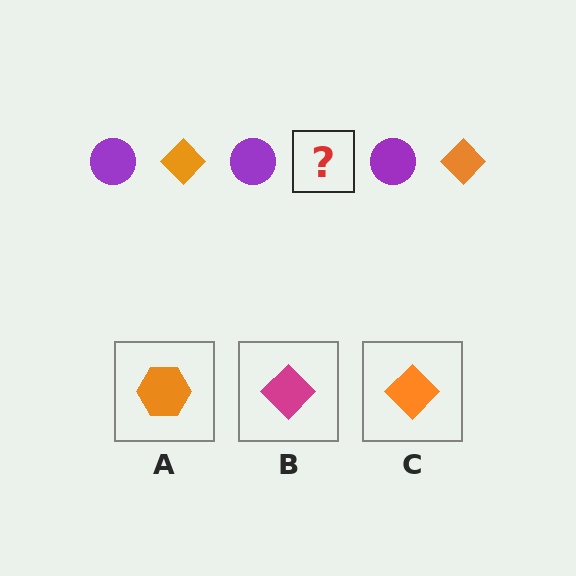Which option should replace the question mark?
Option C.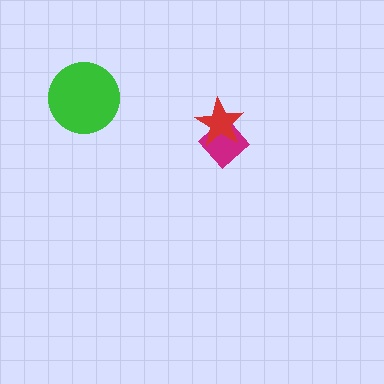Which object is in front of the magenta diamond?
The red star is in front of the magenta diamond.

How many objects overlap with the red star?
1 object overlaps with the red star.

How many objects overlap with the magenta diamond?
1 object overlaps with the magenta diamond.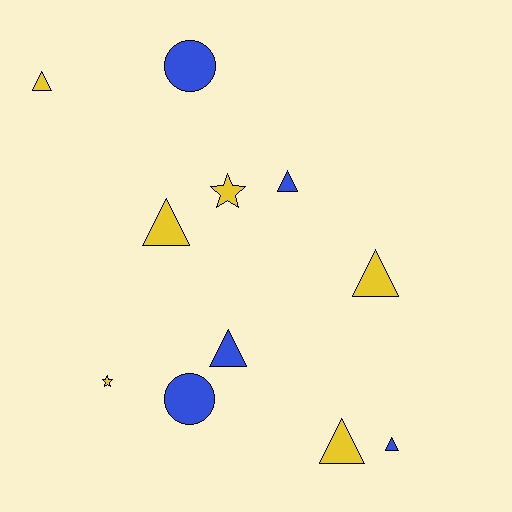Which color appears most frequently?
Yellow, with 6 objects.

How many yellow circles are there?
There are no yellow circles.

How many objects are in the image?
There are 11 objects.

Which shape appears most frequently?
Triangle, with 7 objects.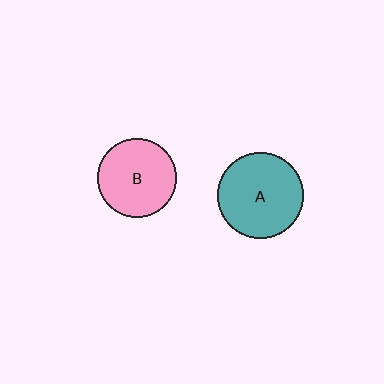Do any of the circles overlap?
No, none of the circles overlap.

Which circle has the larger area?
Circle A (teal).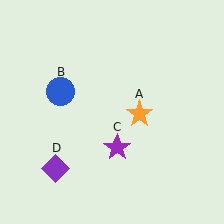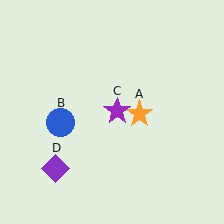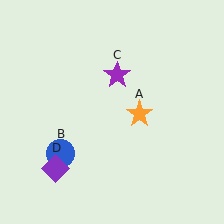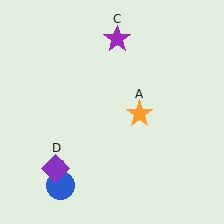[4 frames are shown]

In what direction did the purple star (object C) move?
The purple star (object C) moved up.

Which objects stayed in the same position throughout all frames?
Orange star (object A) and purple diamond (object D) remained stationary.